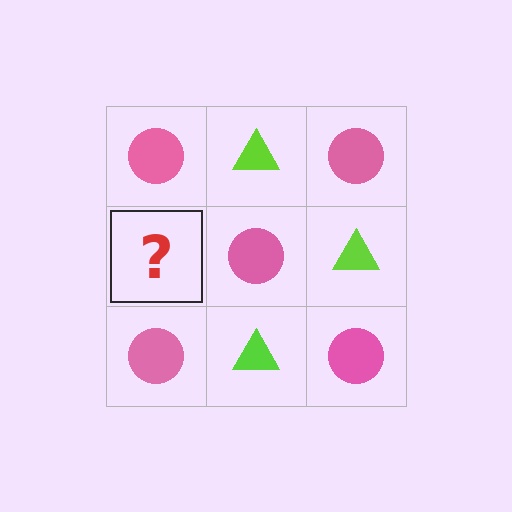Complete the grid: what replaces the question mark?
The question mark should be replaced with a lime triangle.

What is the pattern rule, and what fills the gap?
The rule is that it alternates pink circle and lime triangle in a checkerboard pattern. The gap should be filled with a lime triangle.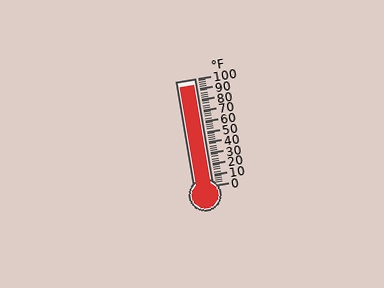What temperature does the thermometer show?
The thermometer shows approximately 94°F.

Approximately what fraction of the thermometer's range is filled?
The thermometer is filled to approximately 95% of its range.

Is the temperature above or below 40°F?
The temperature is above 40°F.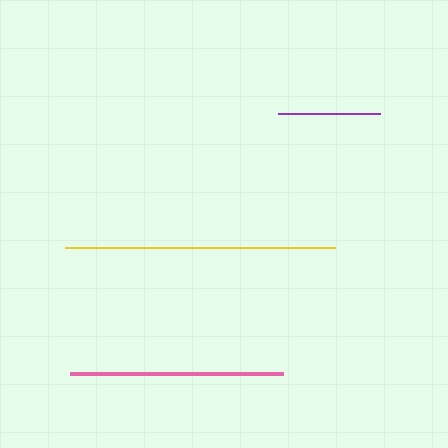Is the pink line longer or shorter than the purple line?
The pink line is longer than the purple line.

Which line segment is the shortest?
The purple line is the shortest at approximately 102 pixels.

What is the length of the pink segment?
The pink segment is approximately 213 pixels long.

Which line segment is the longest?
The yellow line is the longest at approximately 270 pixels.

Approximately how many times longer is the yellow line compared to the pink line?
The yellow line is approximately 1.3 times the length of the pink line.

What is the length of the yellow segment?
The yellow segment is approximately 270 pixels long.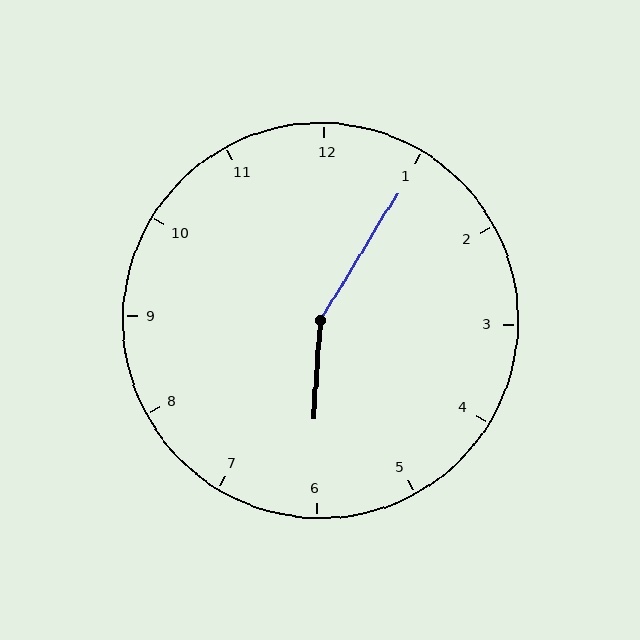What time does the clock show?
6:05.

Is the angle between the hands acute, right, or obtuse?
It is obtuse.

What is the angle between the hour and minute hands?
Approximately 152 degrees.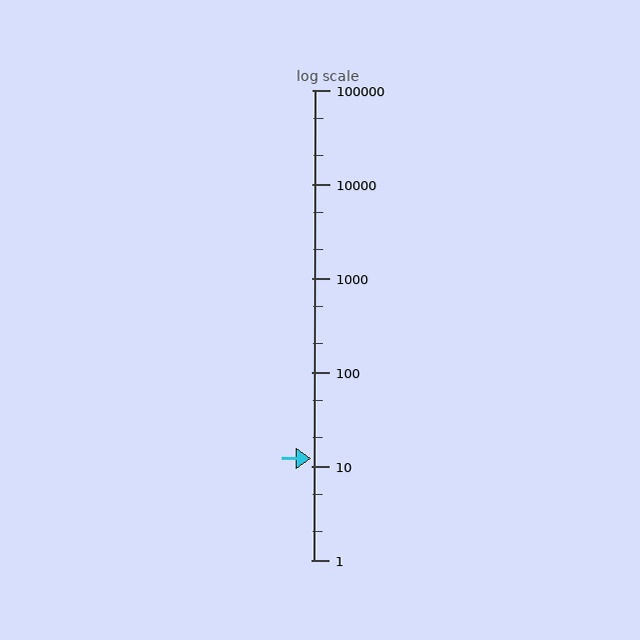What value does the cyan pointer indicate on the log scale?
The pointer indicates approximately 12.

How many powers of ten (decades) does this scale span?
The scale spans 5 decades, from 1 to 100000.